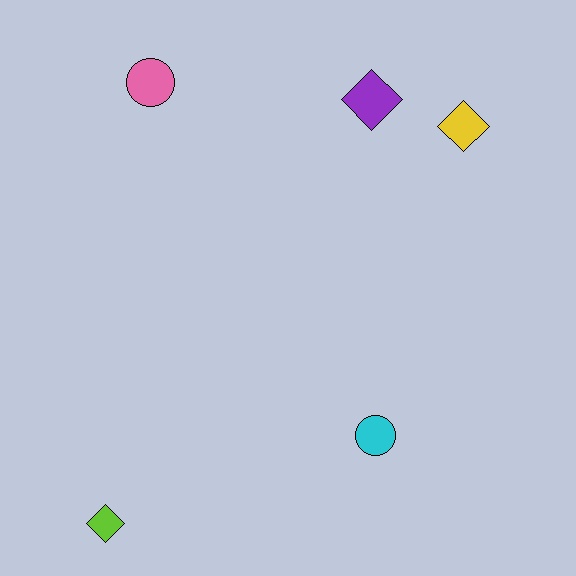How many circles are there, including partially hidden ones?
There are 2 circles.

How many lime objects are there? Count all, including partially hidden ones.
There is 1 lime object.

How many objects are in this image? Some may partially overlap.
There are 5 objects.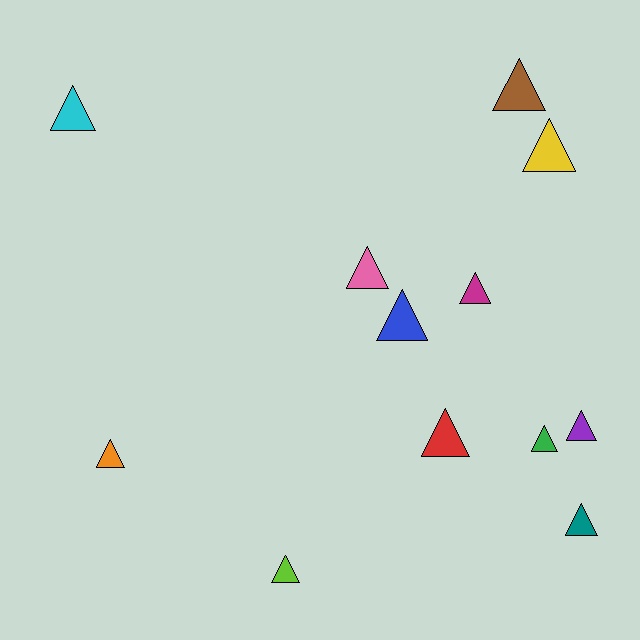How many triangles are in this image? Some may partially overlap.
There are 12 triangles.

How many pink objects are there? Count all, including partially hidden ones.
There is 1 pink object.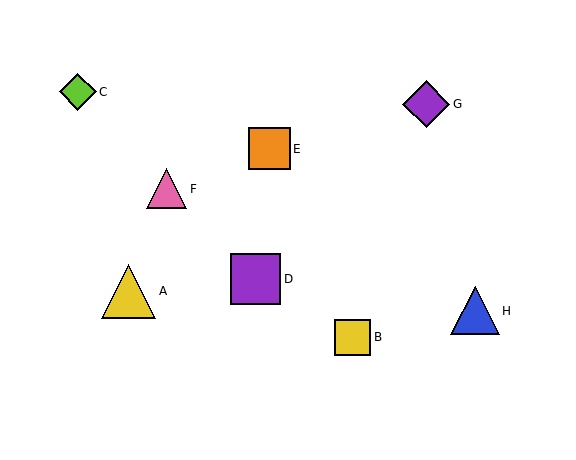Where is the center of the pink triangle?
The center of the pink triangle is at (167, 189).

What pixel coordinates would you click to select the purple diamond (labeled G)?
Click at (426, 104) to select the purple diamond G.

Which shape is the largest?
The yellow triangle (labeled A) is the largest.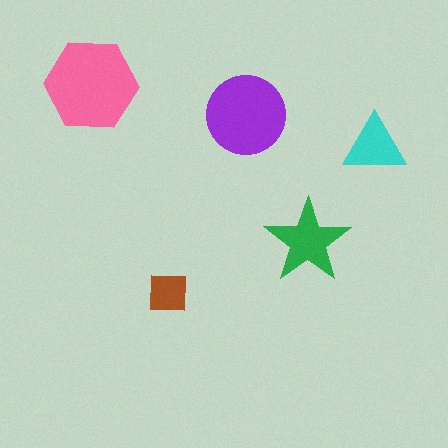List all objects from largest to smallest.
The pink hexagon, the purple circle, the green star, the cyan triangle, the brown square.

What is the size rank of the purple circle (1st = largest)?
2nd.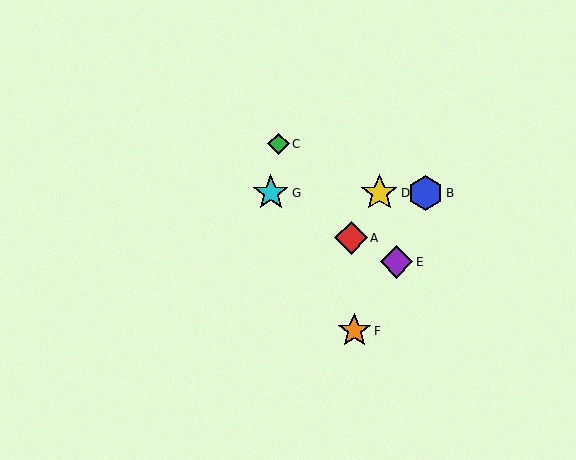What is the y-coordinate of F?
Object F is at y≈331.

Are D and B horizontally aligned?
Yes, both are at y≈193.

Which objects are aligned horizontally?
Objects B, D, G are aligned horizontally.